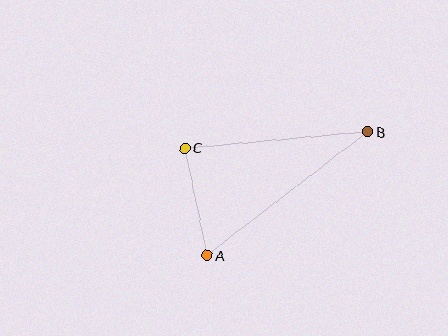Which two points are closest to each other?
Points A and C are closest to each other.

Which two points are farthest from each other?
Points A and B are farthest from each other.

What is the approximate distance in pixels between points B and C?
The distance between B and C is approximately 184 pixels.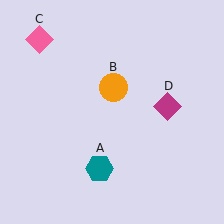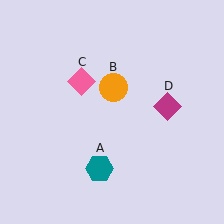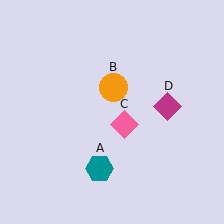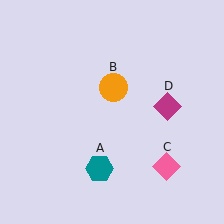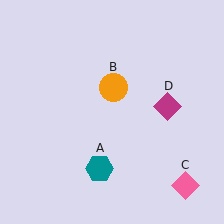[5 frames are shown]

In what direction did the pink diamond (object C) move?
The pink diamond (object C) moved down and to the right.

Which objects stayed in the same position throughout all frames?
Teal hexagon (object A) and orange circle (object B) and magenta diamond (object D) remained stationary.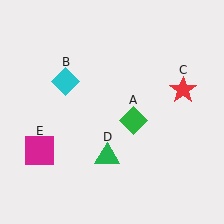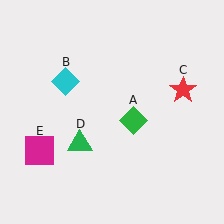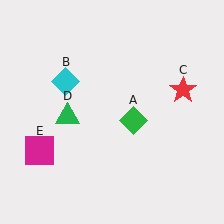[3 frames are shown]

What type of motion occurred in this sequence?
The green triangle (object D) rotated clockwise around the center of the scene.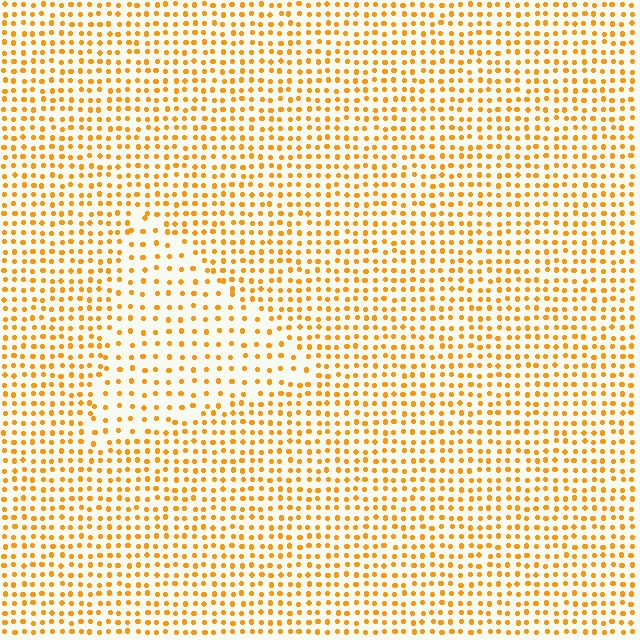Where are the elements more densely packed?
The elements are more densely packed outside the triangle boundary.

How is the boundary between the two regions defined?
The boundary is defined by a change in element density (approximately 1.7x ratio). All elements are the same color, size, and shape.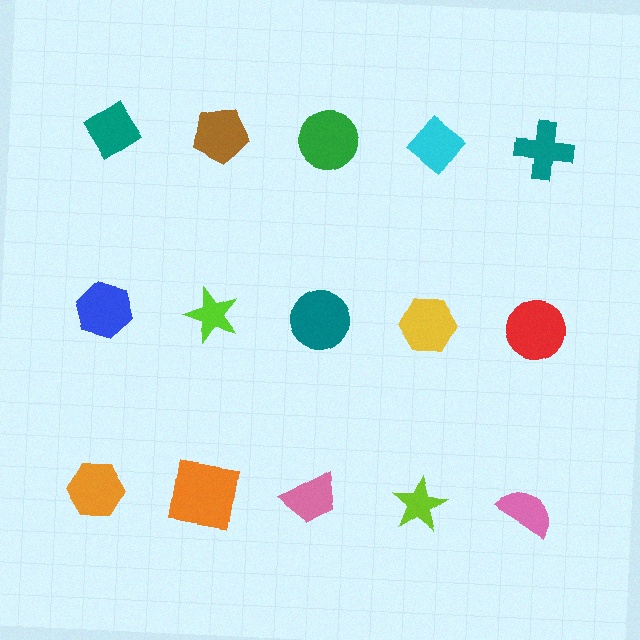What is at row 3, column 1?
An orange hexagon.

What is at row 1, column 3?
A green circle.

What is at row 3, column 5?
A pink semicircle.